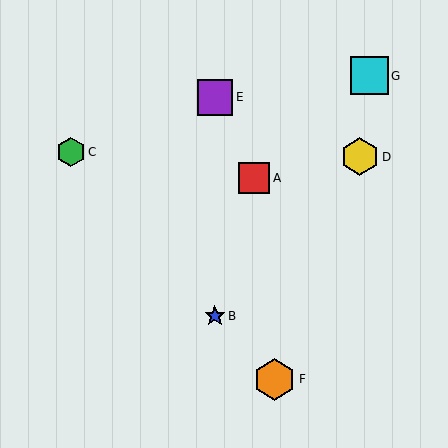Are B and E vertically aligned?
Yes, both are at x≈215.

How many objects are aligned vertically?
2 objects (B, E) are aligned vertically.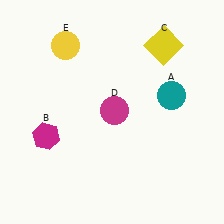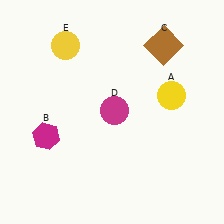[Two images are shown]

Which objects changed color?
A changed from teal to yellow. C changed from yellow to brown.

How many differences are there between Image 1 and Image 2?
There are 2 differences between the two images.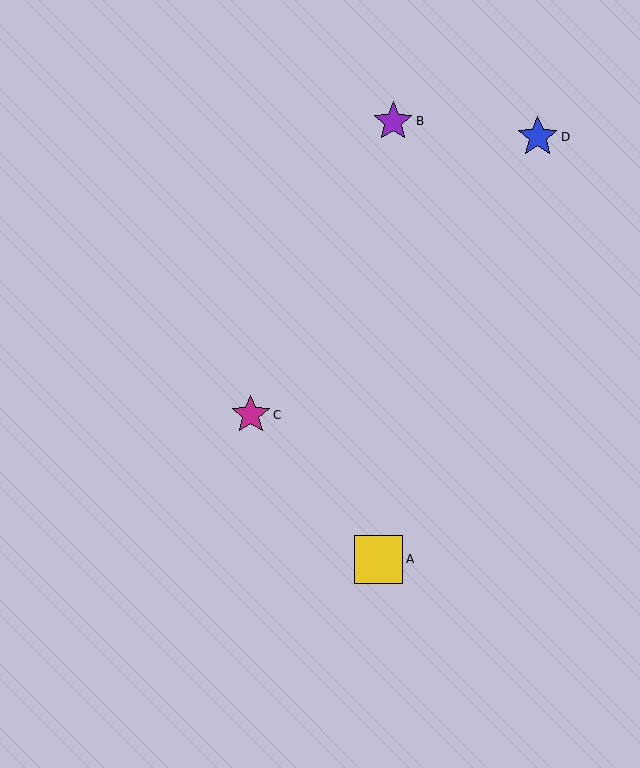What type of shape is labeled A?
Shape A is a yellow square.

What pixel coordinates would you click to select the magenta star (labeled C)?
Click at (251, 415) to select the magenta star C.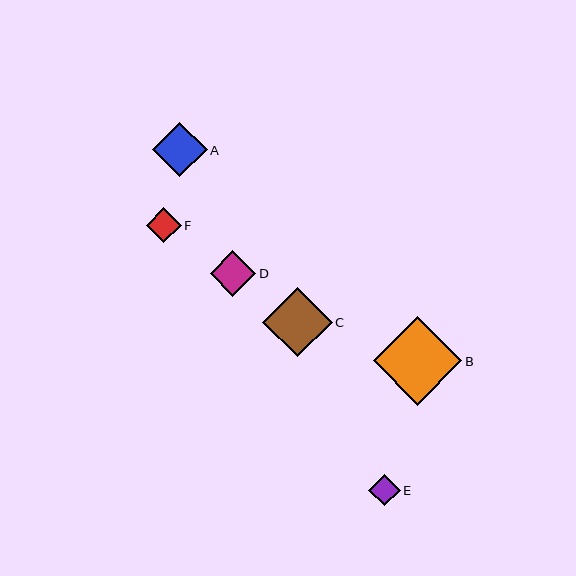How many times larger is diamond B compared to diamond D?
Diamond B is approximately 2.0 times the size of diamond D.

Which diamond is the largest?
Diamond B is the largest with a size of approximately 89 pixels.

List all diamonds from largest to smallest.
From largest to smallest: B, C, A, D, F, E.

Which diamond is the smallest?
Diamond E is the smallest with a size of approximately 31 pixels.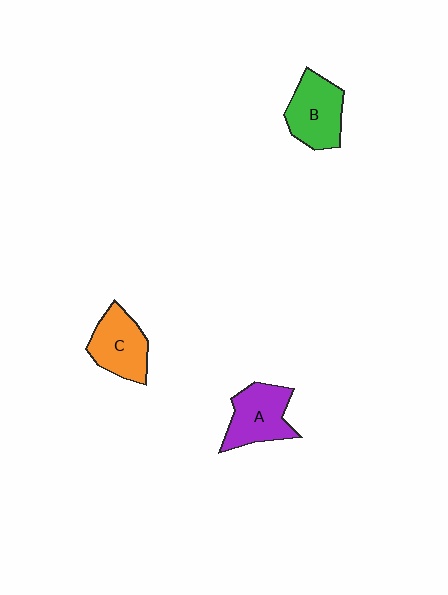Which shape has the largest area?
Shape B (green).